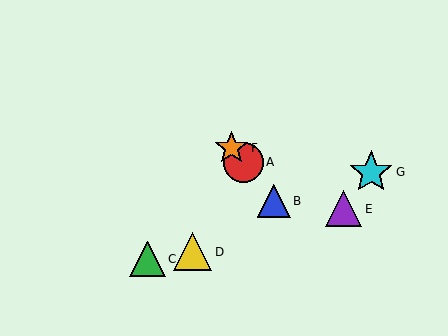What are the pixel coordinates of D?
Object D is at (193, 252).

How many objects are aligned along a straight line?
3 objects (A, B, F) are aligned along a straight line.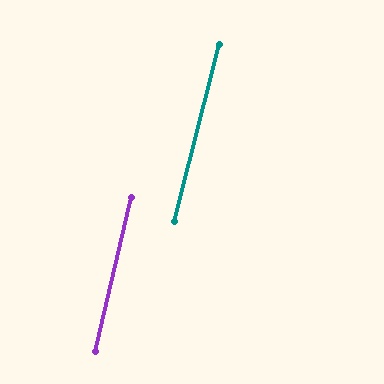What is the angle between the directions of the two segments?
Approximately 1 degree.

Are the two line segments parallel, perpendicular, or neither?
Parallel — their directions differ by only 1.0°.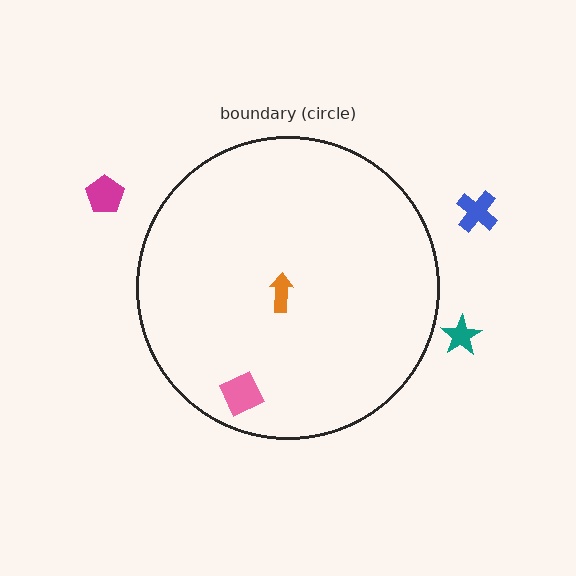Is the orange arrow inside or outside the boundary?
Inside.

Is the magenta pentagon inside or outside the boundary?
Outside.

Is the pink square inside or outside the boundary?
Inside.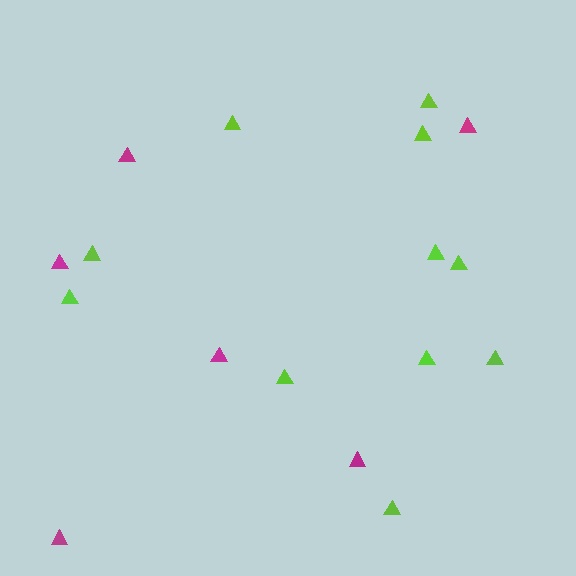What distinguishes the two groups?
There are 2 groups: one group of lime triangles (11) and one group of magenta triangles (6).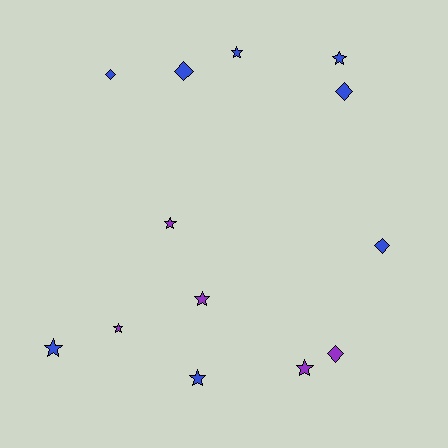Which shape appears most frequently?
Star, with 8 objects.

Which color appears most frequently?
Blue, with 8 objects.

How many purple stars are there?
There are 4 purple stars.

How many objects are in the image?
There are 13 objects.